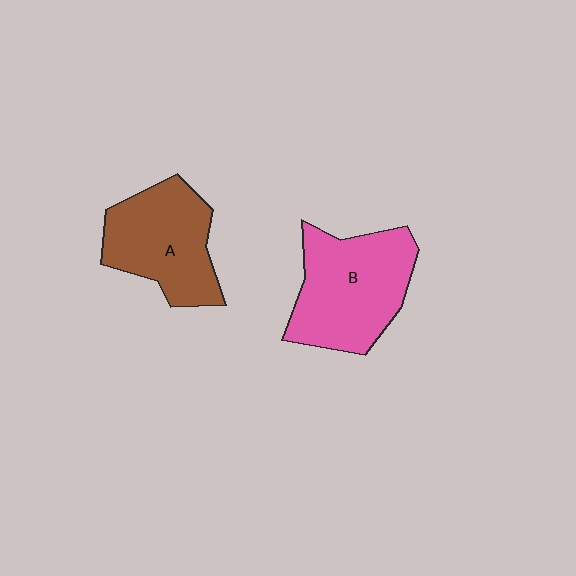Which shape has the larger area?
Shape B (pink).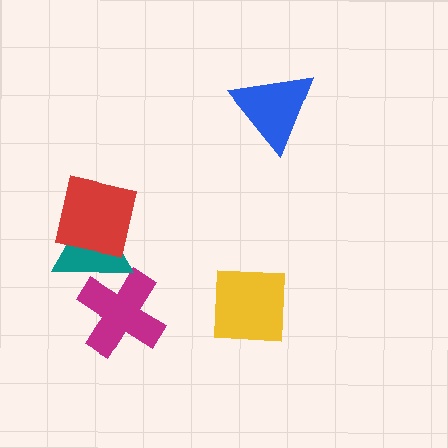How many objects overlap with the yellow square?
0 objects overlap with the yellow square.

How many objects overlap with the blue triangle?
0 objects overlap with the blue triangle.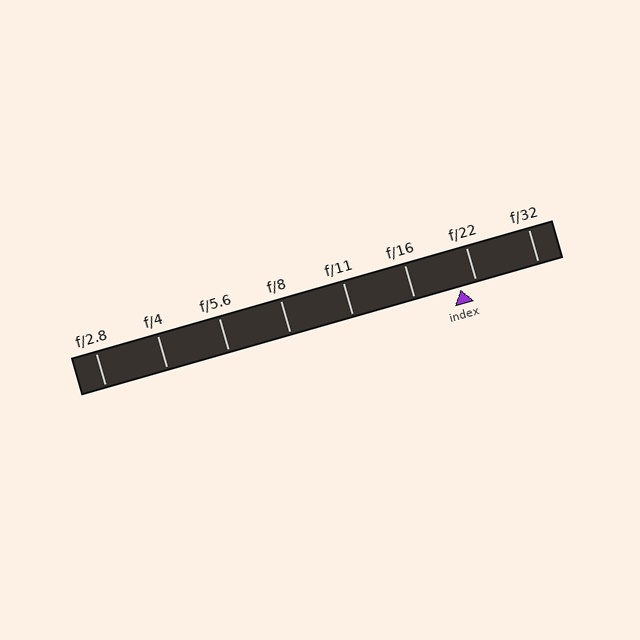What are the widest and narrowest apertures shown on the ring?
The widest aperture shown is f/2.8 and the narrowest is f/32.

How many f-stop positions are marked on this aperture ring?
There are 8 f-stop positions marked.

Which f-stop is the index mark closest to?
The index mark is closest to f/22.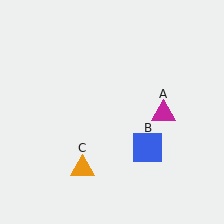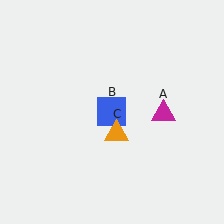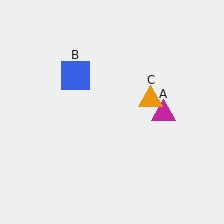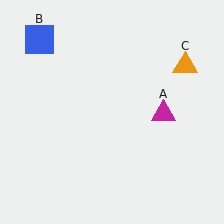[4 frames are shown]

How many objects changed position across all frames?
2 objects changed position: blue square (object B), orange triangle (object C).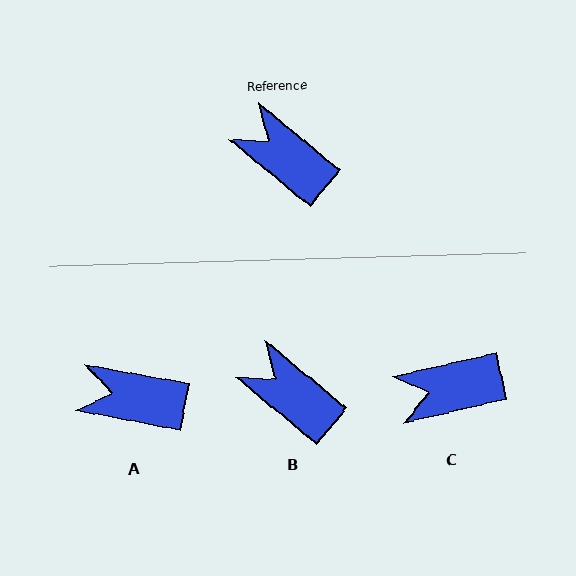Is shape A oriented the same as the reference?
No, it is off by about 29 degrees.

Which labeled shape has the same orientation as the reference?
B.